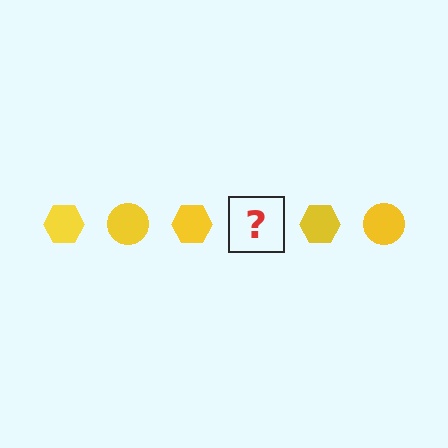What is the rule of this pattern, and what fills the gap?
The rule is that the pattern cycles through hexagon, circle shapes in yellow. The gap should be filled with a yellow circle.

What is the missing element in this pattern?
The missing element is a yellow circle.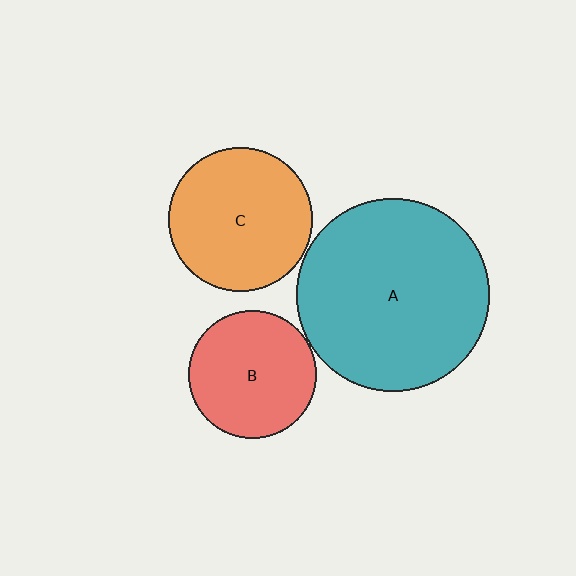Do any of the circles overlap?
No, none of the circles overlap.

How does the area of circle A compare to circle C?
Approximately 1.8 times.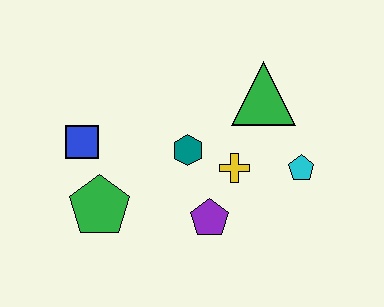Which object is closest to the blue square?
The green pentagon is closest to the blue square.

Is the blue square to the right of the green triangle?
No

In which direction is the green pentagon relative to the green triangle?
The green pentagon is to the left of the green triangle.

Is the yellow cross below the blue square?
Yes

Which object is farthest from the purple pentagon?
The blue square is farthest from the purple pentagon.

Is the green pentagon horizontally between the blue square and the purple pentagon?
Yes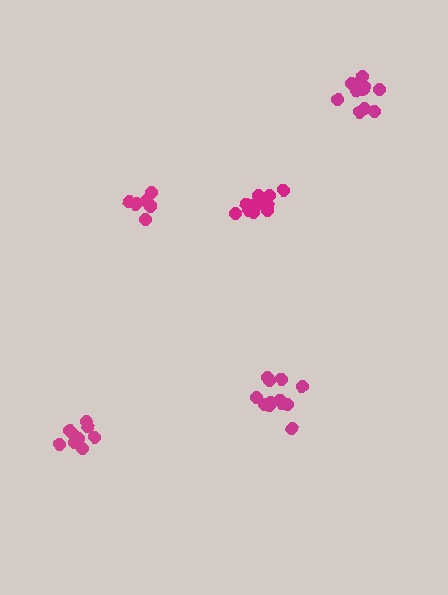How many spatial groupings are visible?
There are 5 spatial groupings.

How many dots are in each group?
Group 1: 13 dots, Group 2: 7 dots, Group 3: 12 dots, Group 4: 12 dots, Group 5: 9 dots (53 total).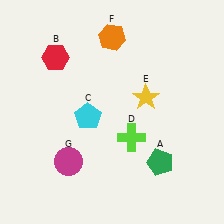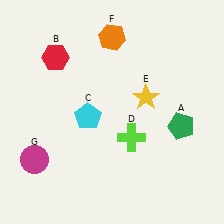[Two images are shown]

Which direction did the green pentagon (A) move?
The green pentagon (A) moved up.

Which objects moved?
The objects that moved are: the green pentagon (A), the magenta circle (G).